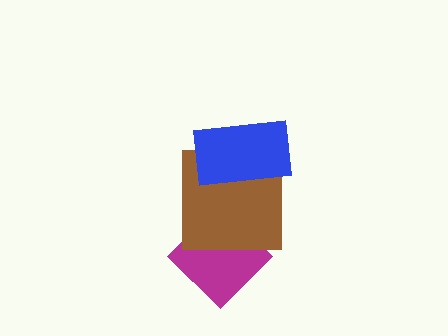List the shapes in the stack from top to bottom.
From top to bottom: the blue rectangle, the brown square, the magenta diamond.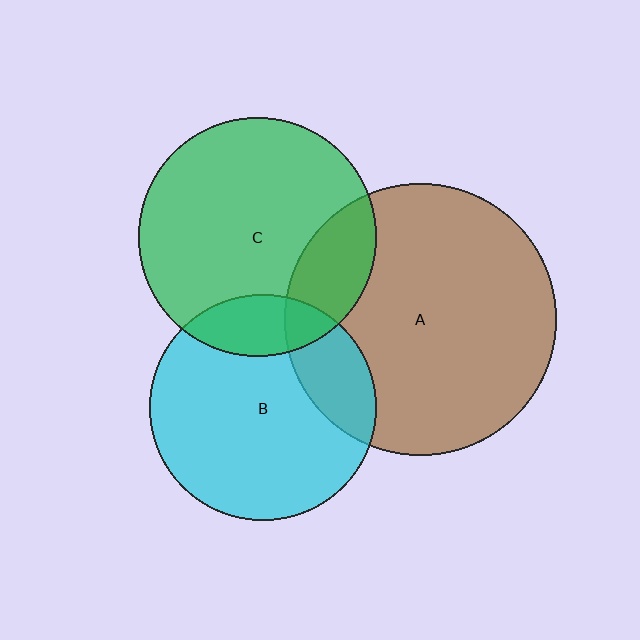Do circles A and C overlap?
Yes.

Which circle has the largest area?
Circle A (brown).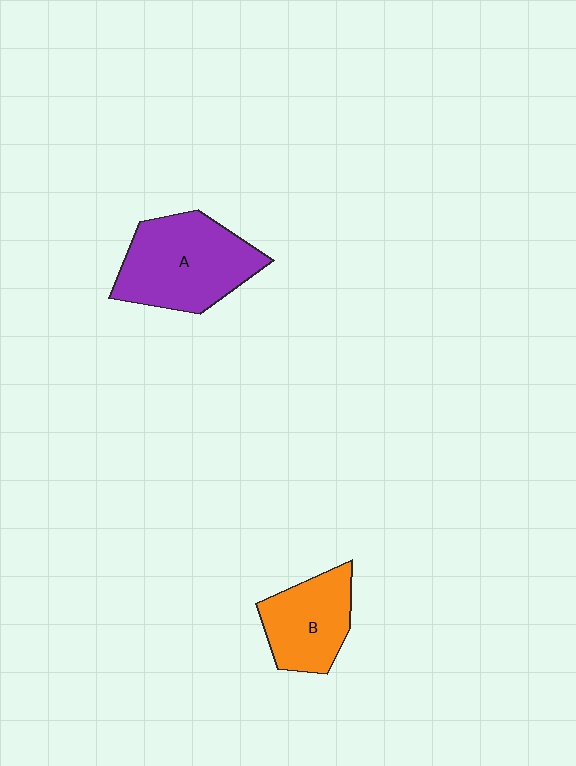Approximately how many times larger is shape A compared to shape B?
Approximately 1.5 times.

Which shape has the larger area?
Shape A (purple).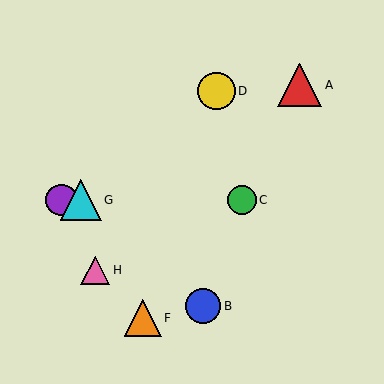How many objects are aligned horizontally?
3 objects (C, E, G) are aligned horizontally.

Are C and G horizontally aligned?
Yes, both are at y≈200.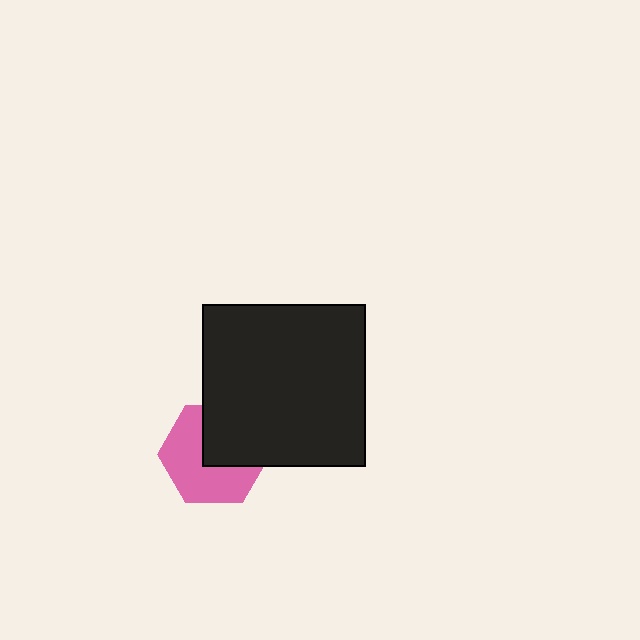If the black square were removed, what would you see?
You would see the complete pink hexagon.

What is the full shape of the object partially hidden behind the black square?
The partially hidden object is a pink hexagon.